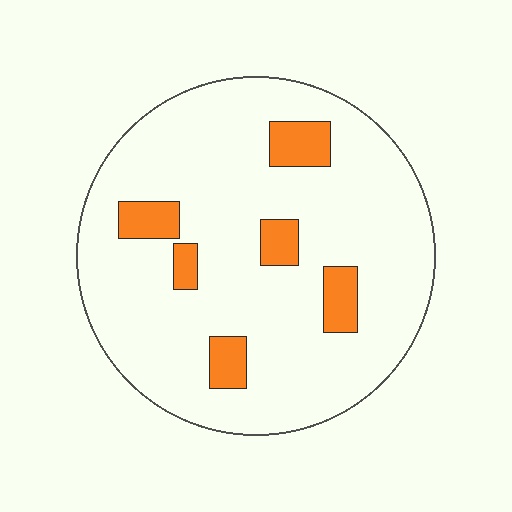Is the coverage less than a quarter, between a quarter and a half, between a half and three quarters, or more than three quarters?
Less than a quarter.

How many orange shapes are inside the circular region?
6.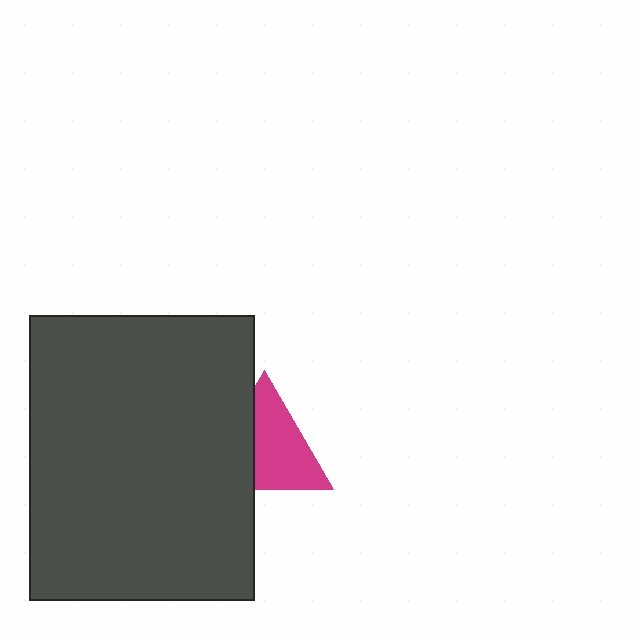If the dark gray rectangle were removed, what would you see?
You would see the complete magenta triangle.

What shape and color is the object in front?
The object in front is a dark gray rectangle.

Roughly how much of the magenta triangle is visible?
About half of it is visible (roughly 62%).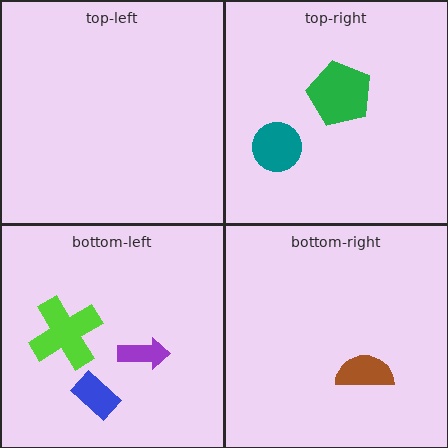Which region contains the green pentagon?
The top-right region.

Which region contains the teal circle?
The top-right region.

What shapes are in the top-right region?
The teal circle, the green pentagon.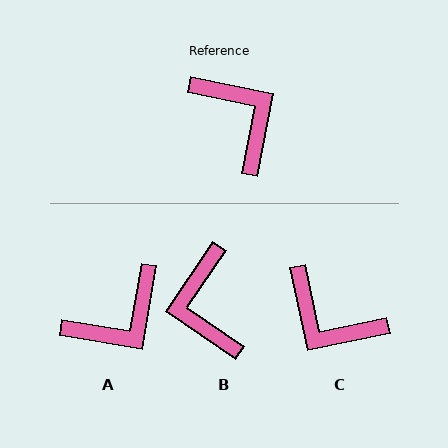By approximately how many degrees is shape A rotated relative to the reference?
Approximately 88 degrees clockwise.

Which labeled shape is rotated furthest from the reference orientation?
B, about 157 degrees away.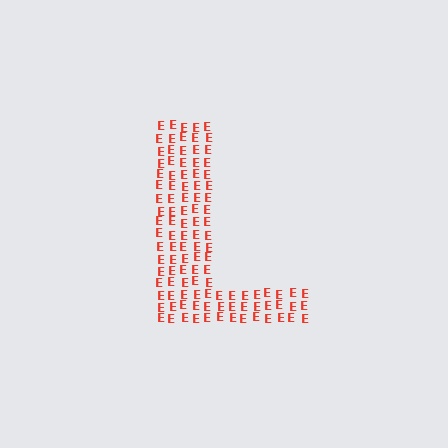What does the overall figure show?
The overall figure shows the letter L.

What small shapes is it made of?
It is made of small letter E's.